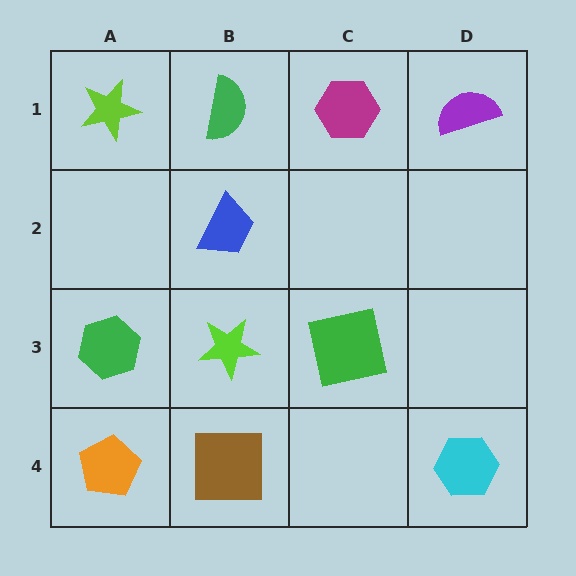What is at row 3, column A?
A green hexagon.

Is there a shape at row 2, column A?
No, that cell is empty.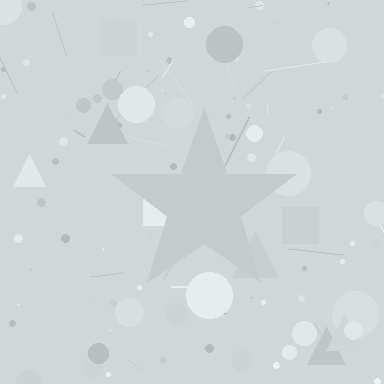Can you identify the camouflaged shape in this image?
The camouflaged shape is a star.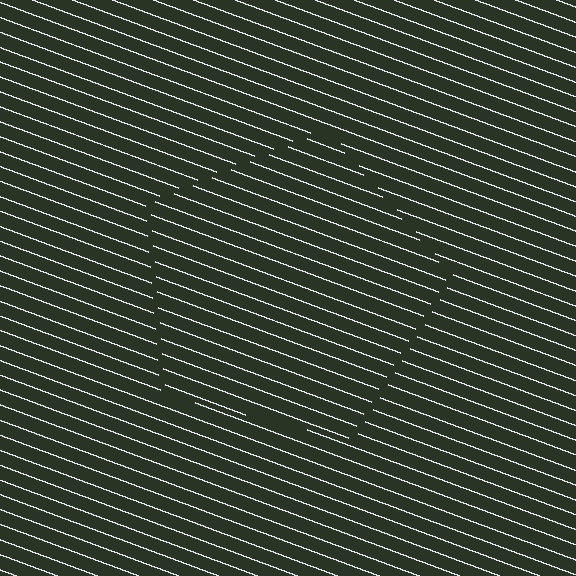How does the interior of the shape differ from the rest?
The interior of the shape contains the same grating, shifted by half a period — the contour is defined by the phase discontinuity where line-ends from the inner and outer gratings abut.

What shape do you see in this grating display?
An illusory pentagon. The interior of the shape contains the same grating, shifted by half a period — the contour is defined by the phase discontinuity where line-ends from the inner and outer gratings abut.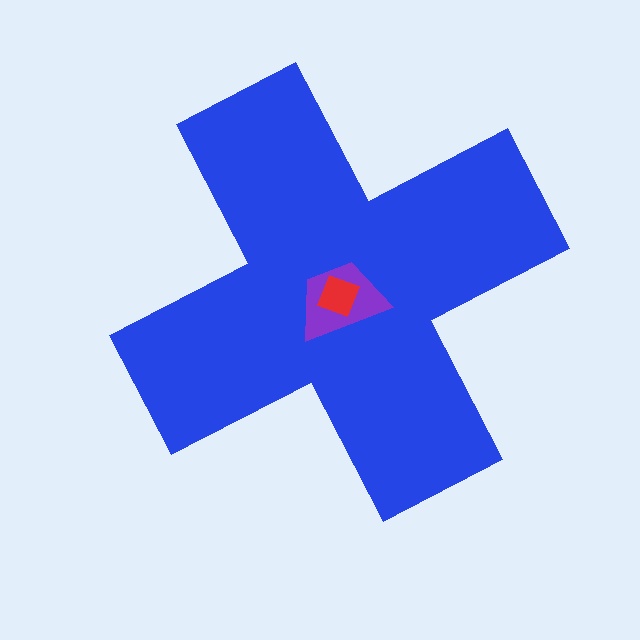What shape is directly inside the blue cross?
The purple trapezoid.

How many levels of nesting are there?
3.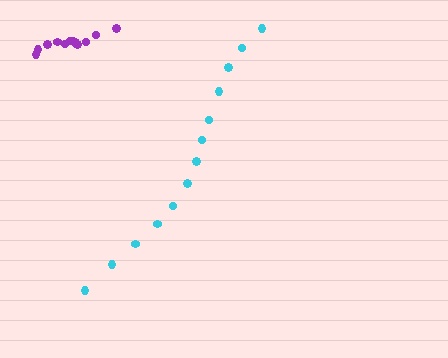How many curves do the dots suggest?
There are 2 distinct paths.